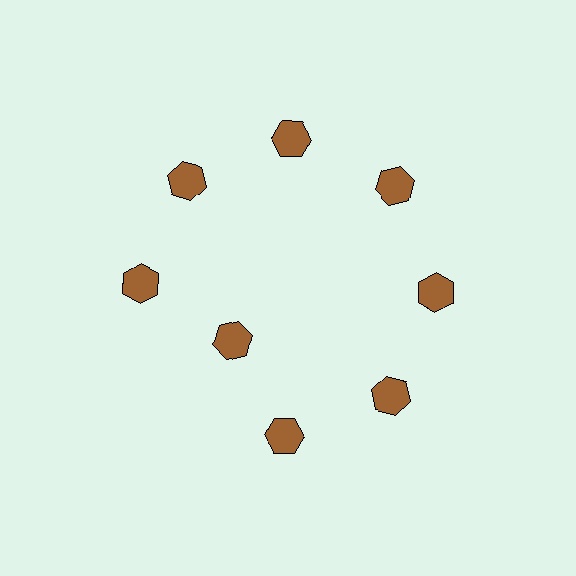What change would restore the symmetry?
The symmetry would be restored by moving it outward, back onto the ring so that all 8 hexagons sit at equal angles and equal distance from the center.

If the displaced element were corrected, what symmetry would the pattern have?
It would have 8-fold rotational symmetry — the pattern would map onto itself every 45 degrees.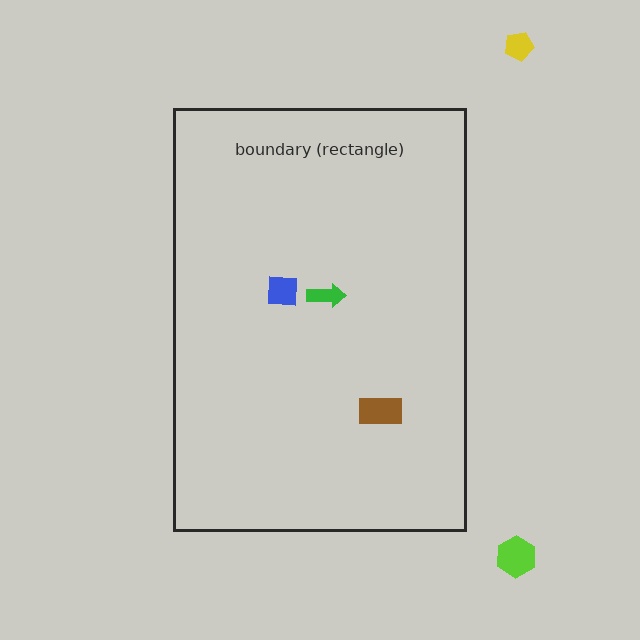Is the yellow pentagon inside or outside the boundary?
Outside.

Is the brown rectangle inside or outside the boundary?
Inside.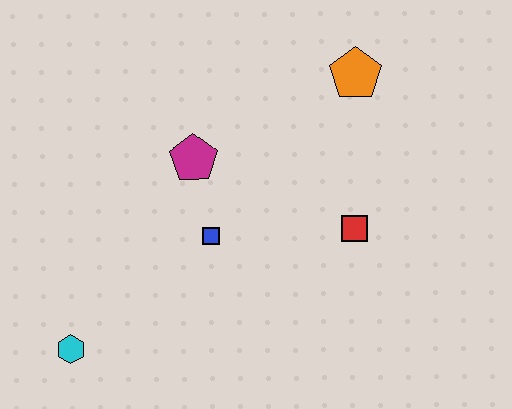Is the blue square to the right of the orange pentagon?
No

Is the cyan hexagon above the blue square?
No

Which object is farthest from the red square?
The cyan hexagon is farthest from the red square.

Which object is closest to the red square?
The blue square is closest to the red square.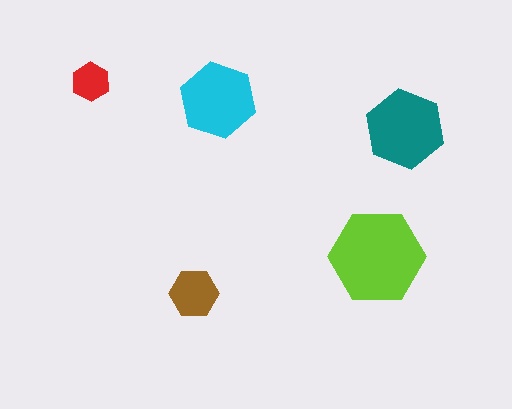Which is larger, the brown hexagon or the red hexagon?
The brown one.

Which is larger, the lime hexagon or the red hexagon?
The lime one.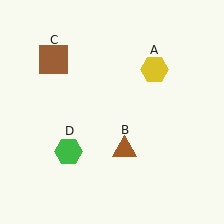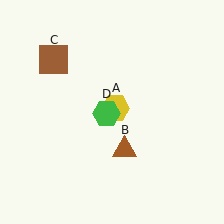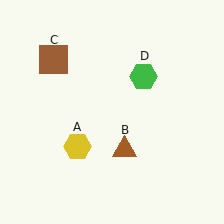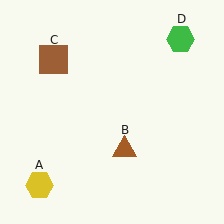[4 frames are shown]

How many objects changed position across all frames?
2 objects changed position: yellow hexagon (object A), green hexagon (object D).